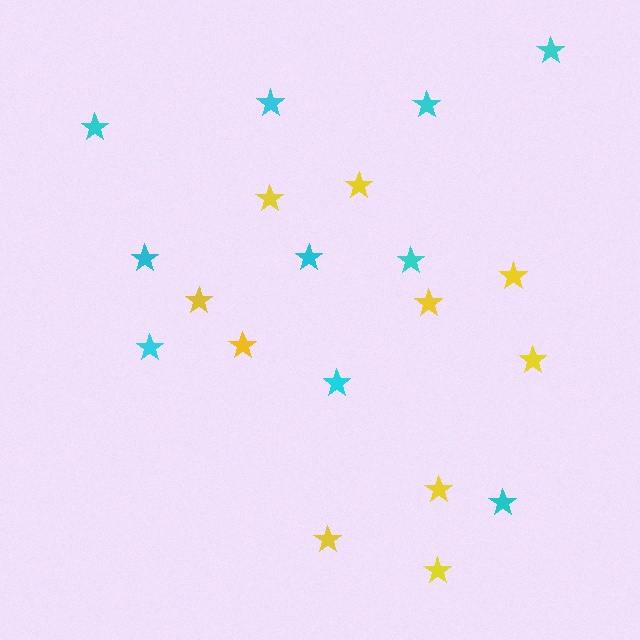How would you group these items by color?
There are 2 groups: one group of yellow stars (10) and one group of cyan stars (10).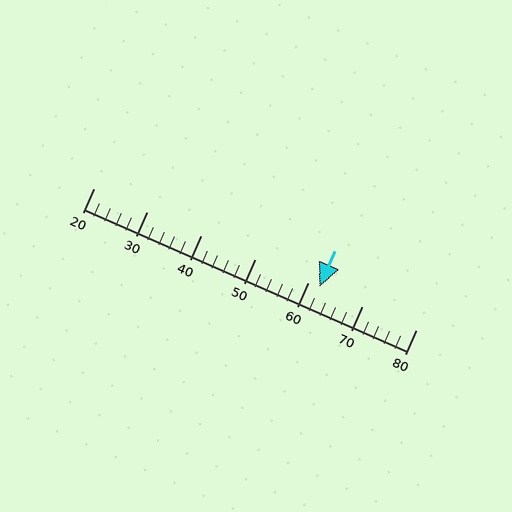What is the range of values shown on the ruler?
The ruler shows values from 20 to 80.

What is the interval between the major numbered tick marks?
The major tick marks are spaced 10 units apart.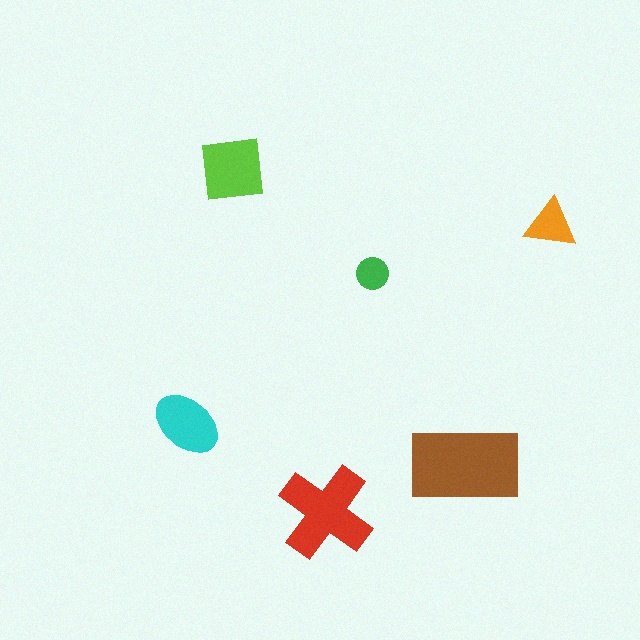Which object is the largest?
The brown rectangle.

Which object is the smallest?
The green circle.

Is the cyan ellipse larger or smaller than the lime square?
Smaller.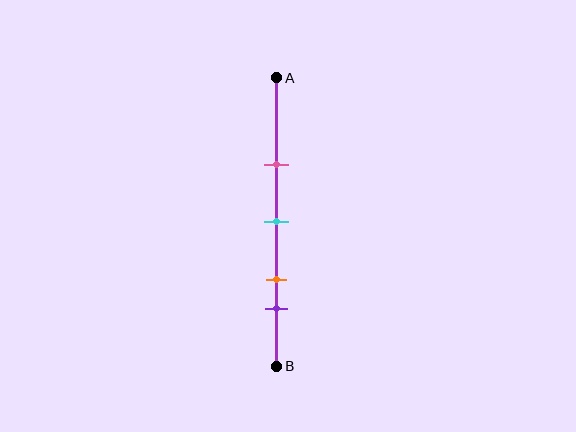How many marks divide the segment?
There are 4 marks dividing the segment.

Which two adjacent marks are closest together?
The orange and purple marks are the closest adjacent pair.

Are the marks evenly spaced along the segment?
No, the marks are not evenly spaced.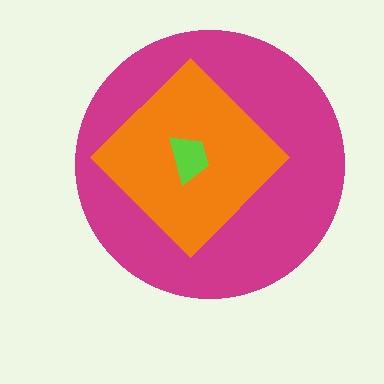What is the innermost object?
The lime trapezoid.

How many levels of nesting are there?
3.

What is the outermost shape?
The magenta circle.